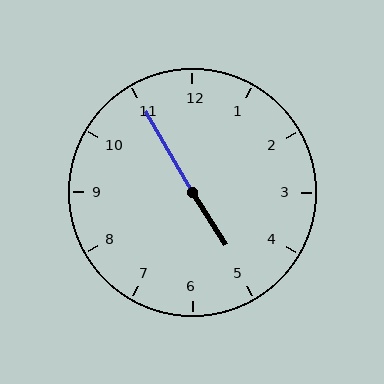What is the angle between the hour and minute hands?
Approximately 178 degrees.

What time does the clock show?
4:55.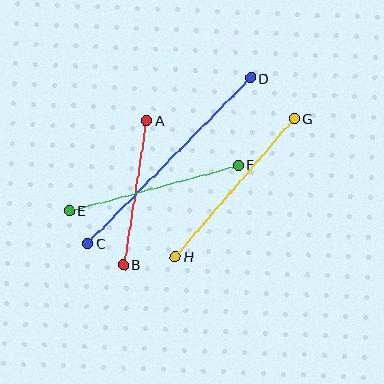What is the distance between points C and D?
The distance is approximately 232 pixels.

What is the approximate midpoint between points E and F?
The midpoint is at approximately (154, 188) pixels.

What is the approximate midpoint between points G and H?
The midpoint is at approximately (235, 188) pixels.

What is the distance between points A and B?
The distance is approximately 146 pixels.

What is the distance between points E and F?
The distance is approximately 175 pixels.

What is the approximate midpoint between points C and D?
The midpoint is at approximately (169, 161) pixels.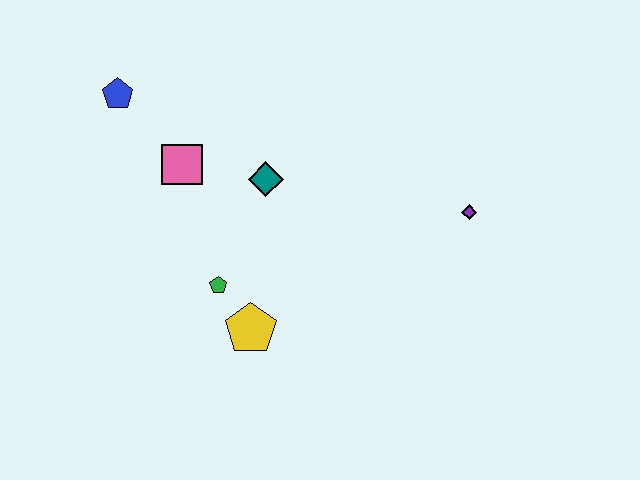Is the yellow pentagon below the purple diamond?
Yes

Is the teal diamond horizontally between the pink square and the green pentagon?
No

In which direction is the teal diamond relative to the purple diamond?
The teal diamond is to the left of the purple diamond.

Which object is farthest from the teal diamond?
The purple diamond is farthest from the teal diamond.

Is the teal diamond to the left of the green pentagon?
No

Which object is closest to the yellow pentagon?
The green pentagon is closest to the yellow pentagon.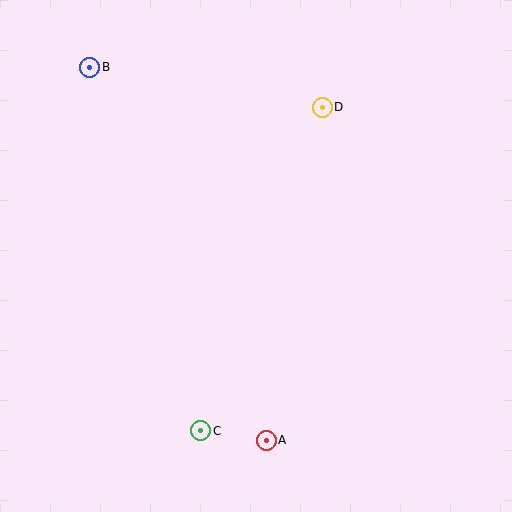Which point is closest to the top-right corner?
Point D is closest to the top-right corner.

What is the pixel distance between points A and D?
The distance between A and D is 338 pixels.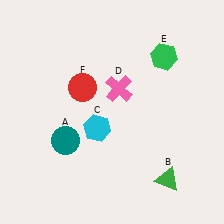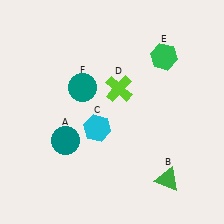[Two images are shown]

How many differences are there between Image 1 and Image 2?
There are 2 differences between the two images.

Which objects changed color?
D changed from pink to lime. F changed from red to teal.